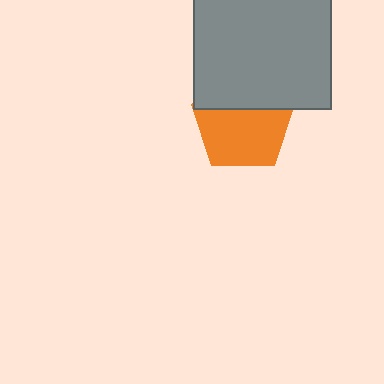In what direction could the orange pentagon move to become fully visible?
The orange pentagon could move down. That would shift it out from behind the gray rectangle entirely.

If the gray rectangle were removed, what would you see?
You would see the complete orange pentagon.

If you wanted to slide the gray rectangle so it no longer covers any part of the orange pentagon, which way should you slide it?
Slide it up — that is the most direct way to separate the two shapes.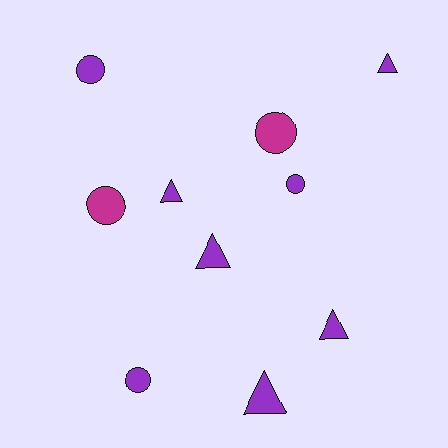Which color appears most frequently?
Purple, with 8 objects.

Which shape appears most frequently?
Circle, with 5 objects.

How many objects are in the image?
There are 10 objects.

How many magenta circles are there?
There are 2 magenta circles.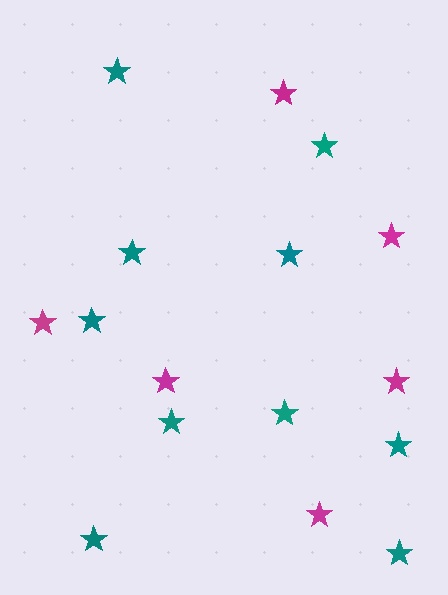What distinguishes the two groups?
There are 2 groups: one group of magenta stars (6) and one group of teal stars (10).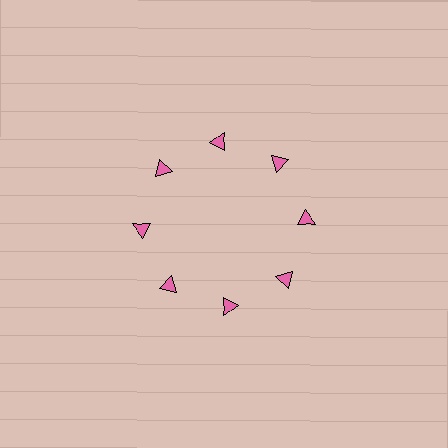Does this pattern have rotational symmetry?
Yes, this pattern has 8-fold rotational symmetry. It looks the same after rotating 45 degrees around the center.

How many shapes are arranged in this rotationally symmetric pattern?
There are 8 shapes, arranged in 8 groups of 1.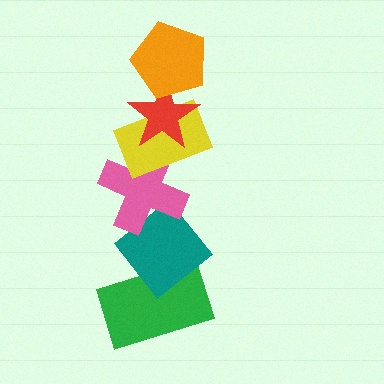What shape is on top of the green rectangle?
The teal diamond is on top of the green rectangle.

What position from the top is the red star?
The red star is 2nd from the top.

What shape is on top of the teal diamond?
The pink cross is on top of the teal diamond.